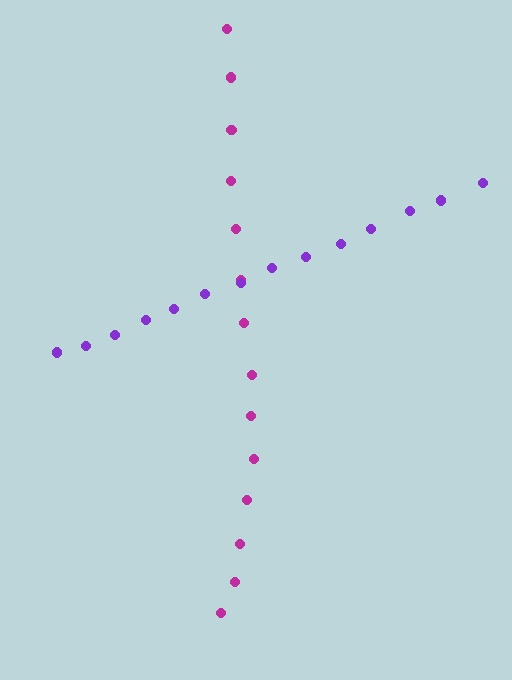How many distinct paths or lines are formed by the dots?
There are 2 distinct paths.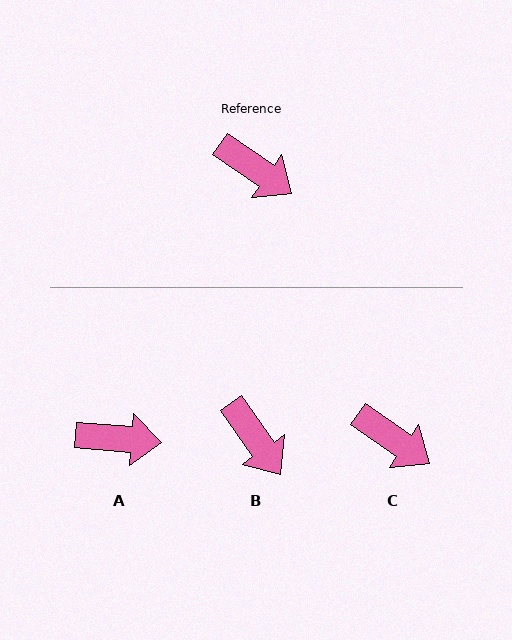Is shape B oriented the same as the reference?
No, it is off by about 21 degrees.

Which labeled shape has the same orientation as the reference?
C.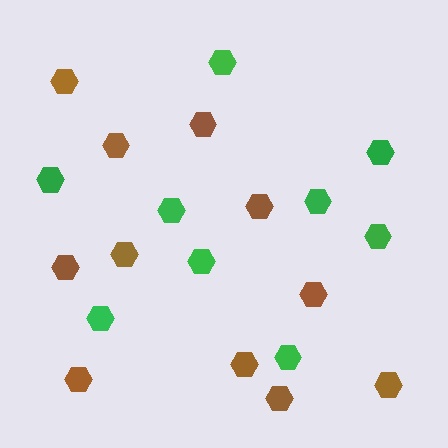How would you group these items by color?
There are 2 groups: one group of brown hexagons (11) and one group of green hexagons (9).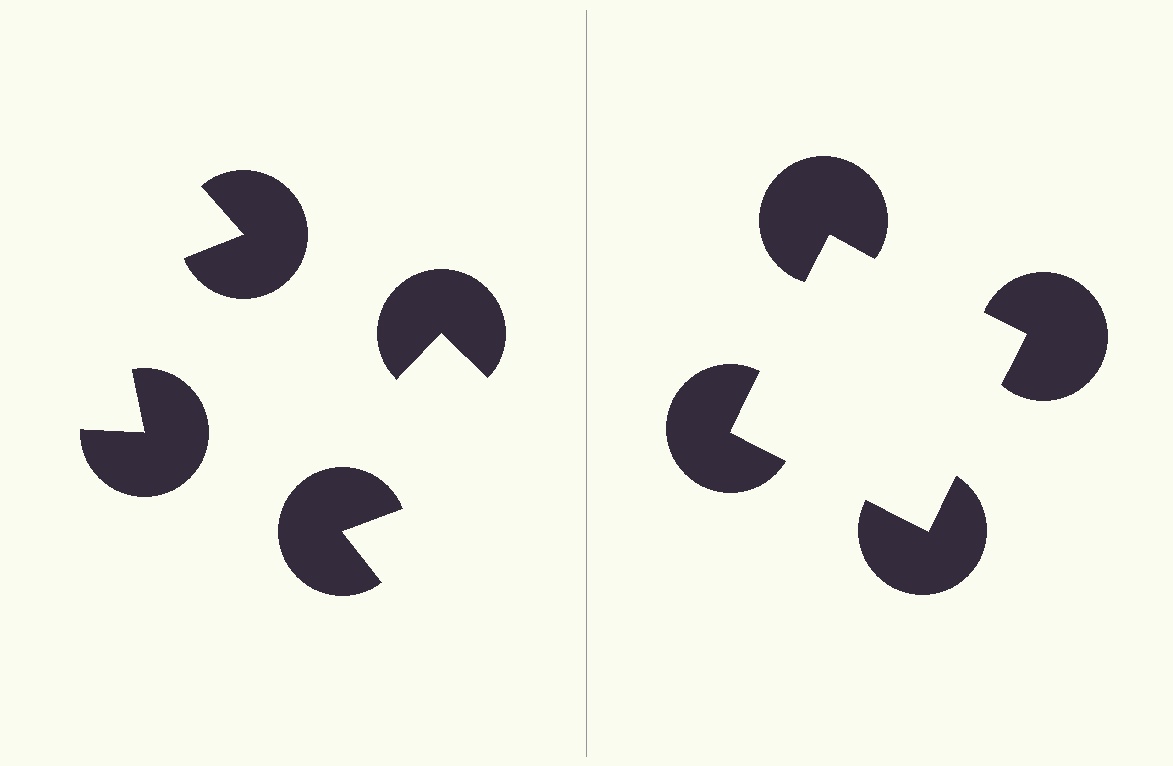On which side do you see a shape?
An illusory square appears on the right side. On the left side the wedge cuts are rotated, so no coherent shape forms.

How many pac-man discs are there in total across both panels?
8 — 4 on each side.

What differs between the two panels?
The pac-man discs are positioned identically on both sides; only the wedge orientations differ. On the right they align to a square; on the left they are misaligned.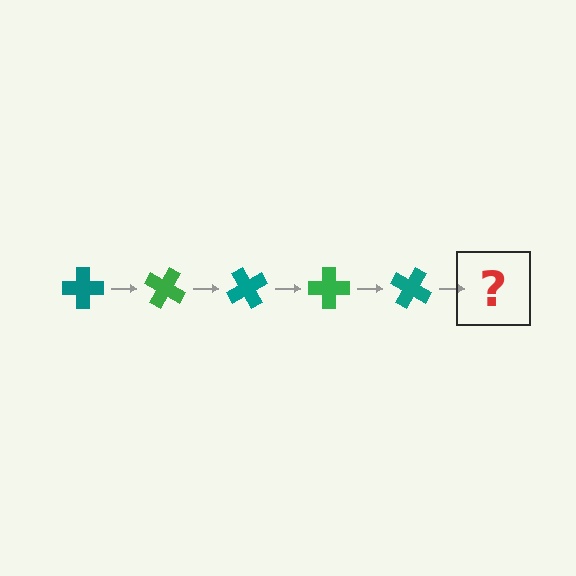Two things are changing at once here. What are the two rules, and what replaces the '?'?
The two rules are that it rotates 30 degrees each step and the color cycles through teal and green. The '?' should be a green cross, rotated 150 degrees from the start.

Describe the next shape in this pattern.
It should be a green cross, rotated 150 degrees from the start.